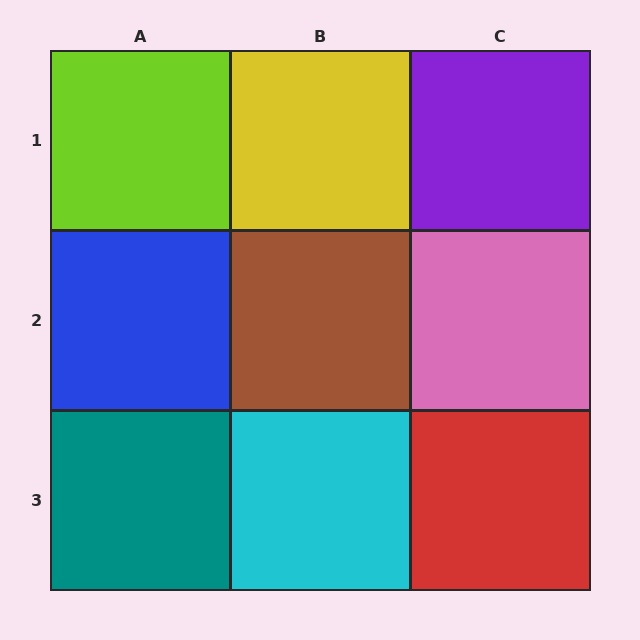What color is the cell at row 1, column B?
Yellow.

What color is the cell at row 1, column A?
Lime.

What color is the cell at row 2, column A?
Blue.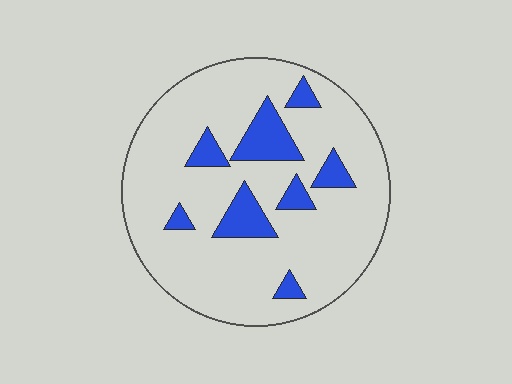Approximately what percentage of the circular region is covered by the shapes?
Approximately 15%.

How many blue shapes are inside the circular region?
8.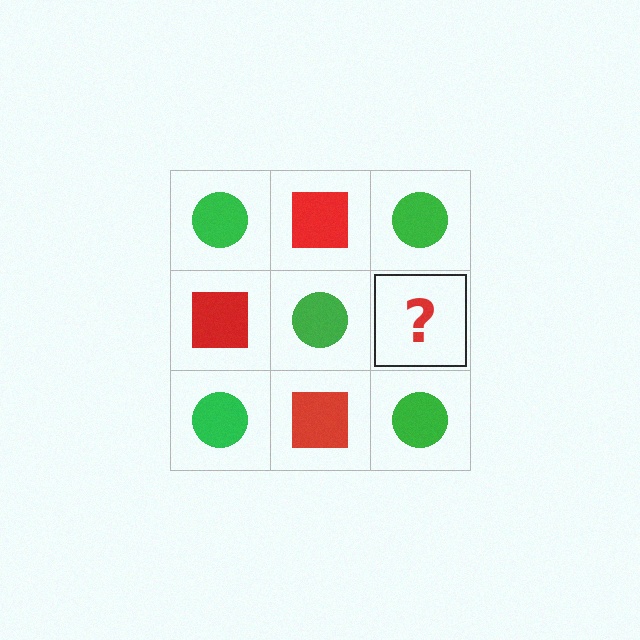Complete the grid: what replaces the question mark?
The question mark should be replaced with a red square.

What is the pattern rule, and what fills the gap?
The rule is that it alternates green circle and red square in a checkerboard pattern. The gap should be filled with a red square.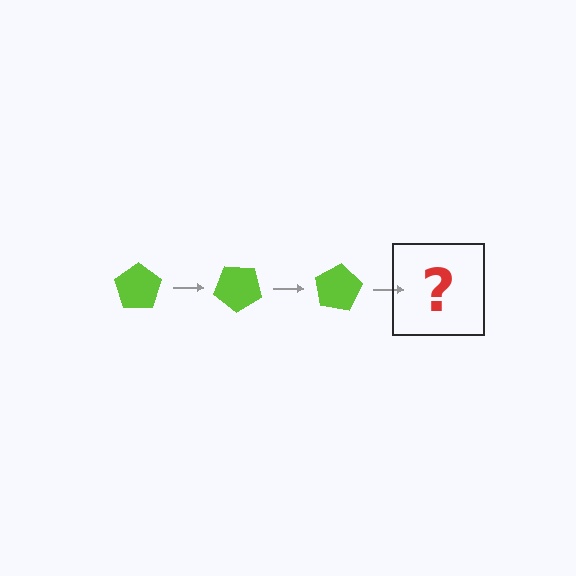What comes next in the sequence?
The next element should be a lime pentagon rotated 120 degrees.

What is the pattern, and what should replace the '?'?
The pattern is that the pentagon rotates 40 degrees each step. The '?' should be a lime pentagon rotated 120 degrees.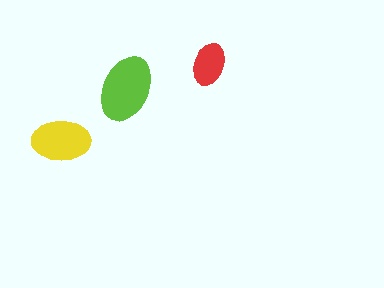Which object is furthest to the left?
The yellow ellipse is leftmost.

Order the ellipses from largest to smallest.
the lime one, the yellow one, the red one.